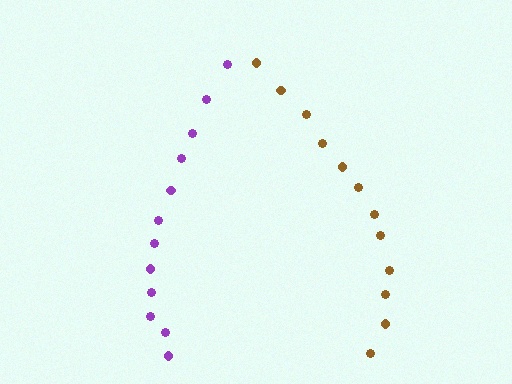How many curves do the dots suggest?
There are 2 distinct paths.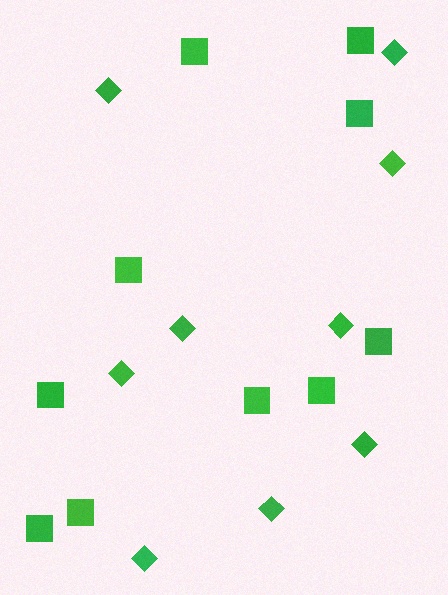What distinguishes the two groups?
There are 2 groups: one group of diamonds (9) and one group of squares (10).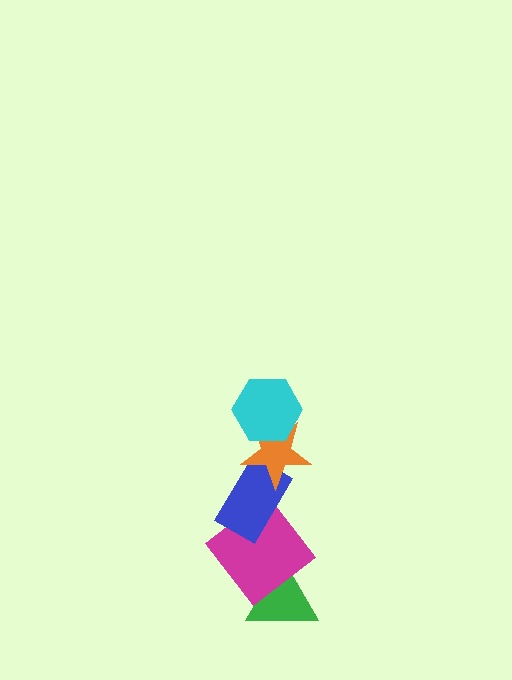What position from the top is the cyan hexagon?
The cyan hexagon is 1st from the top.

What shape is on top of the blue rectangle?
The orange star is on top of the blue rectangle.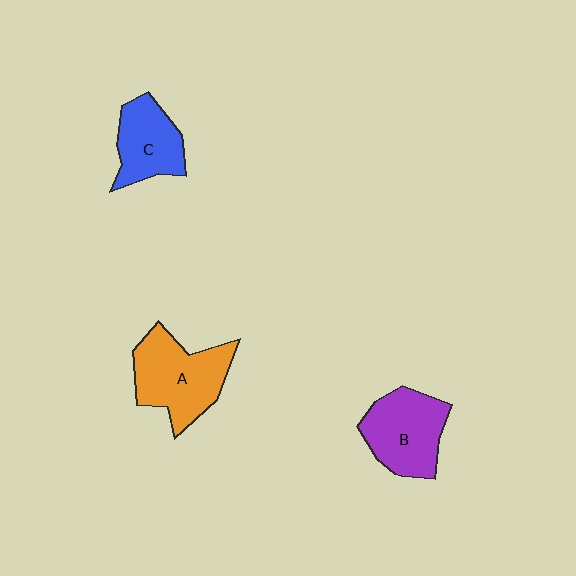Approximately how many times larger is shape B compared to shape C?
Approximately 1.2 times.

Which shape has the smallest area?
Shape C (blue).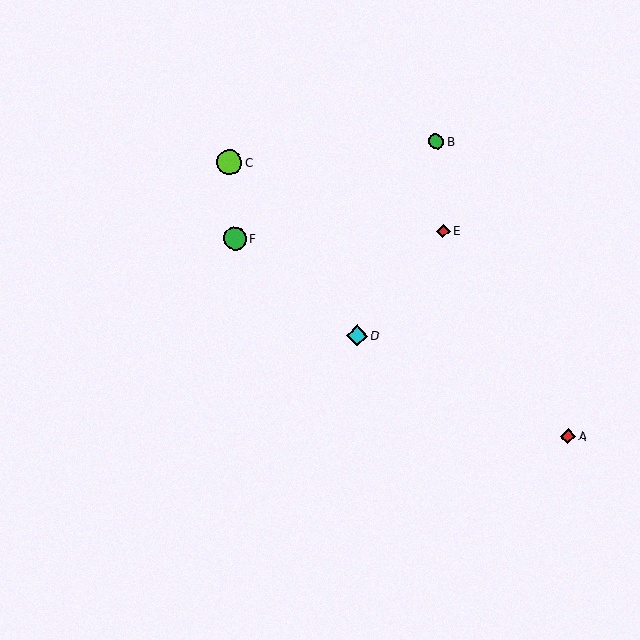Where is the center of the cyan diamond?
The center of the cyan diamond is at (357, 336).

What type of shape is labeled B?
Shape B is a green circle.